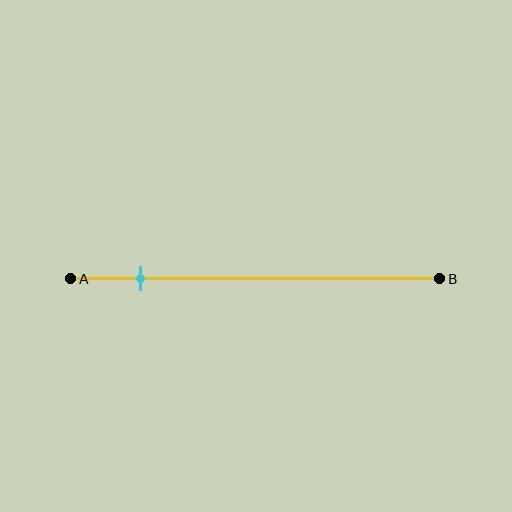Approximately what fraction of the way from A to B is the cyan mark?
The cyan mark is approximately 20% of the way from A to B.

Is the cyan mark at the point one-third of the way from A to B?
No, the mark is at about 20% from A, not at the 33% one-third point.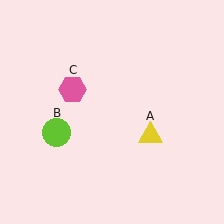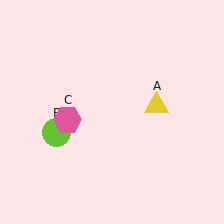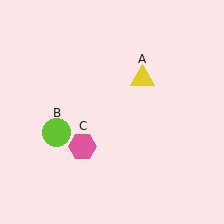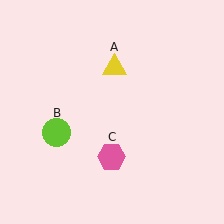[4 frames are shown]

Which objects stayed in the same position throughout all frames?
Lime circle (object B) remained stationary.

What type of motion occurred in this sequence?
The yellow triangle (object A), pink hexagon (object C) rotated counterclockwise around the center of the scene.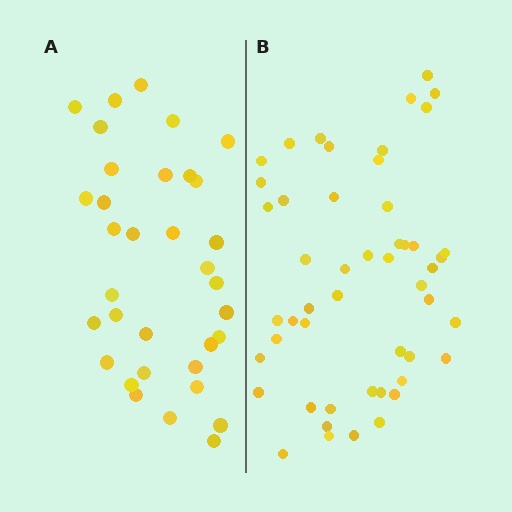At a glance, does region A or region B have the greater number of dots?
Region B (the right region) has more dots.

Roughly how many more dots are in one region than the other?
Region B has approximately 15 more dots than region A.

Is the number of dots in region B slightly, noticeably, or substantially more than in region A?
Region B has substantially more. The ratio is roughly 1.5 to 1.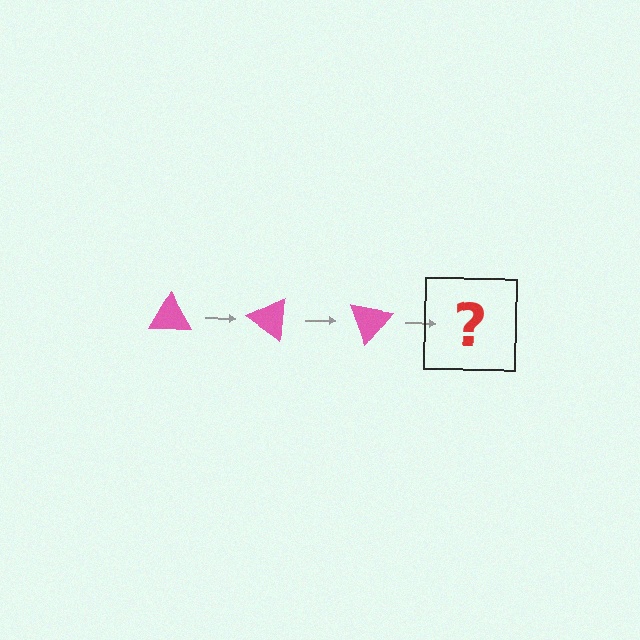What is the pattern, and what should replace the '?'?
The pattern is that the triangle rotates 35 degrees each step. The '?' should be a pink triangle rotated 105 degrees.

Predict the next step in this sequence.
The next step is a pink triangle rotated 105 degrees.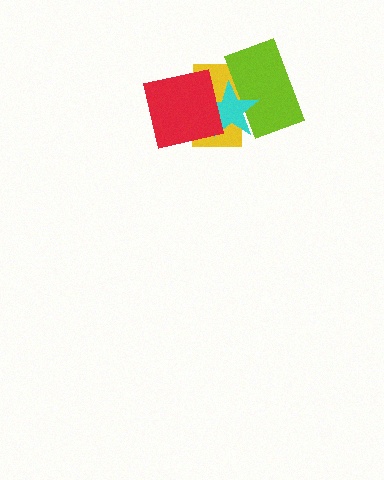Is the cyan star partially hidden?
Yes, it is partially covered by another shape.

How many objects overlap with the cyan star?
3 objects overlap with the cyan star.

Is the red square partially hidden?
No, no other shape covers it.